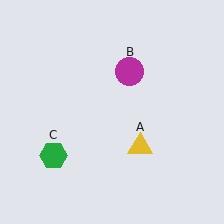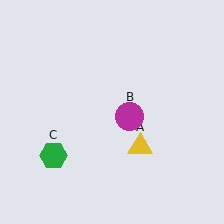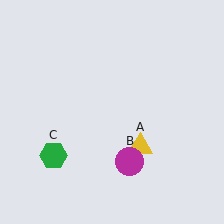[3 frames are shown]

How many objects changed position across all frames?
1 object changed position: magenta circle (object B).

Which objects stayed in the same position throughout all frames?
Yellow triangle (object A) and green hexagon (object C) remained stationary.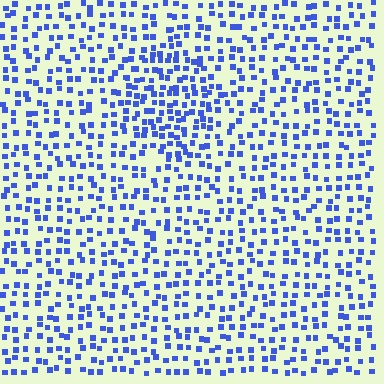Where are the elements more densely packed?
The elements are more densely packed inside the diamond boundary.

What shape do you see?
I see a diamond.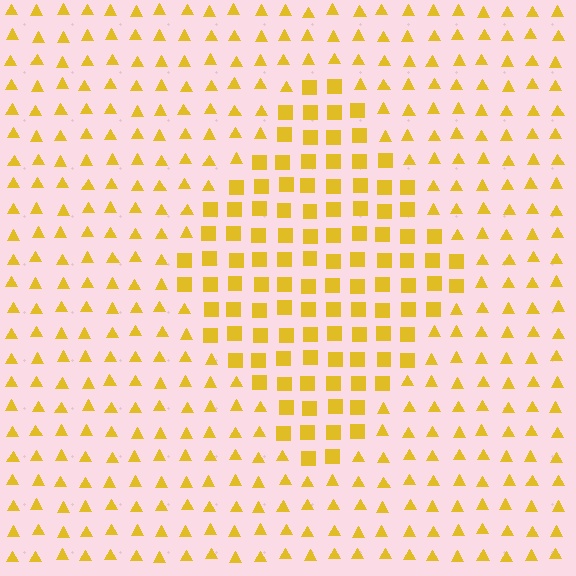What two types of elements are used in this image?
The image uses squares inside the diamond region and triangles outside it.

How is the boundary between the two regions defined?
The boundary is defined by a change in element shape: squares inside vs. triangles outside. All elements share the same color and spacing.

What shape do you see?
I see a diamond.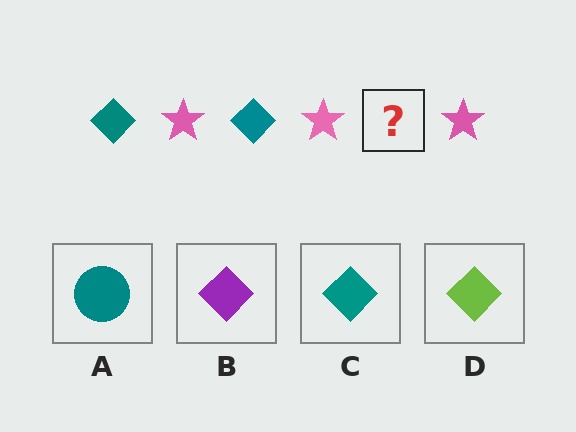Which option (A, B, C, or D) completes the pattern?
C.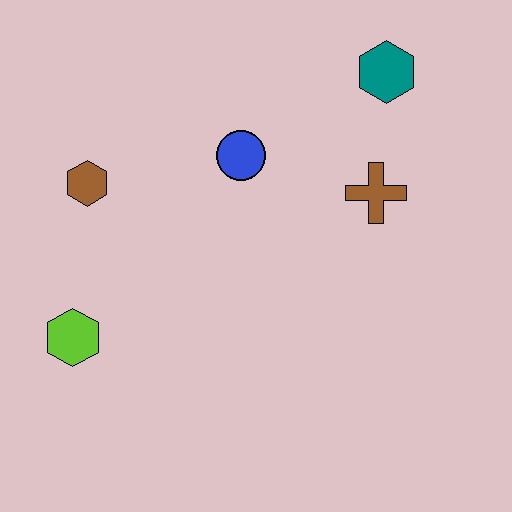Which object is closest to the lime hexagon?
The brown hexagon is closest to the lime hexagon.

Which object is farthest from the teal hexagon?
The lime hexagon is farthest from the teal hexagon.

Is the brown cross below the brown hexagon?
Yes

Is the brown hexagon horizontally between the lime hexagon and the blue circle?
Yes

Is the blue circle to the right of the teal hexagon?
No